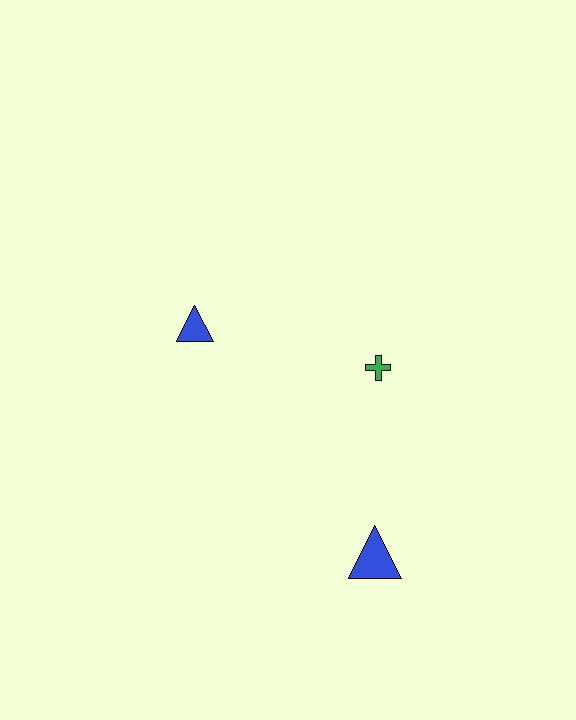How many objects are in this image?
There are 3 objects.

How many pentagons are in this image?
There are no pentagons.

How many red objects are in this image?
There are no red objects.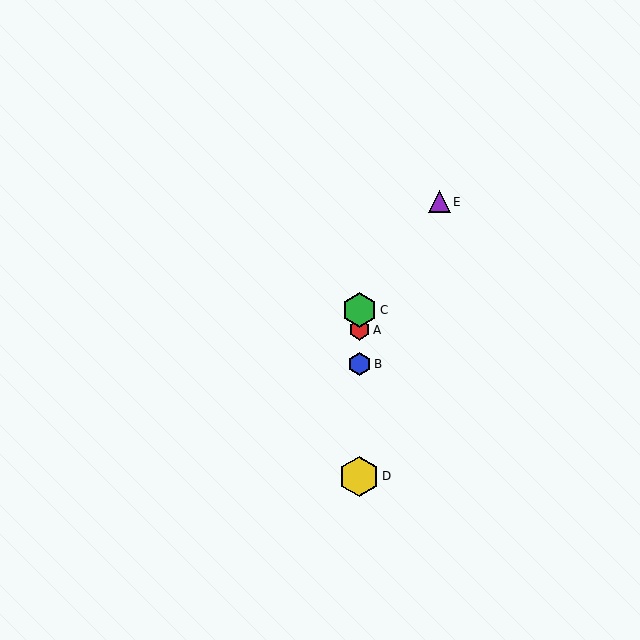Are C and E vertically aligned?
No, C is at x≈359 and E is at x≈439.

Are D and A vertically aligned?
Yes, both are at x≈359.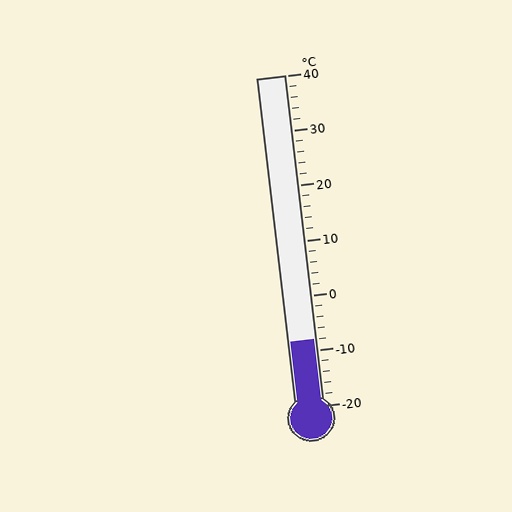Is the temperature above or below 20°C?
The temperature is below 20°C.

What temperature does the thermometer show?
The thermometer shows approximately -8°C.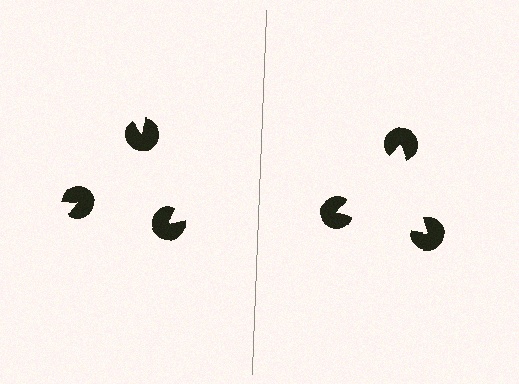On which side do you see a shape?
An illusory triangle appears on the right side. On the left side the wedge cuts are rotated, so no coherent shape forms.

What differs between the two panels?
The pac-man discs are positioned identically on both sides; only the wedge orientations differ. On the right they align to a triangle; on the left they are misaligned.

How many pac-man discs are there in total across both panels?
6 — 3 on each side.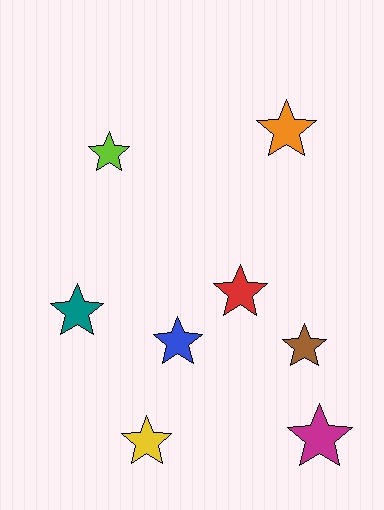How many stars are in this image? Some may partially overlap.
There are 8 stars.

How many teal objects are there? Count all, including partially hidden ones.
There is 1 teal object.